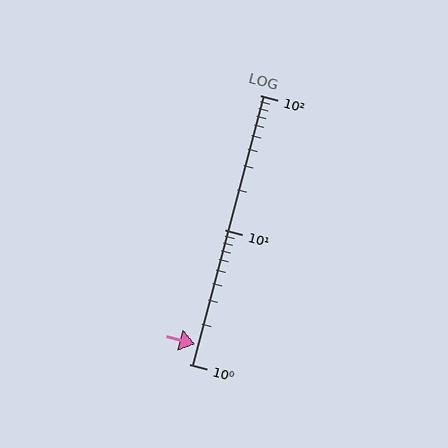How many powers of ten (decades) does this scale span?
The scale spans 2 decades, from 1 to 100.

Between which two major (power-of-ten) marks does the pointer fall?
The pointer is between 1 and 10.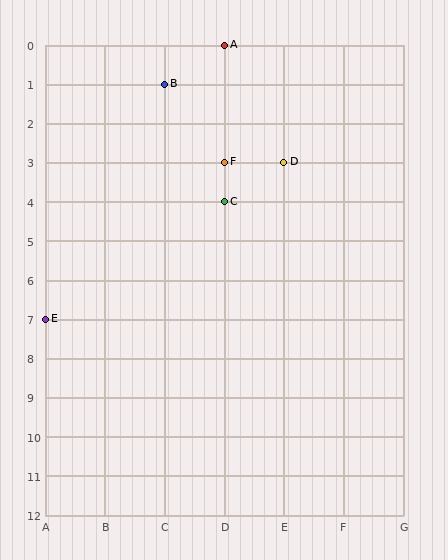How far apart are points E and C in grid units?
Points E and C are 3 columns and 3 rows apart (about 4.2 grid units diagonally).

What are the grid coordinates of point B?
Point B is at grid coordinates (C, 1).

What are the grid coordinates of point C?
Point C is at grid coordinates (D, 4).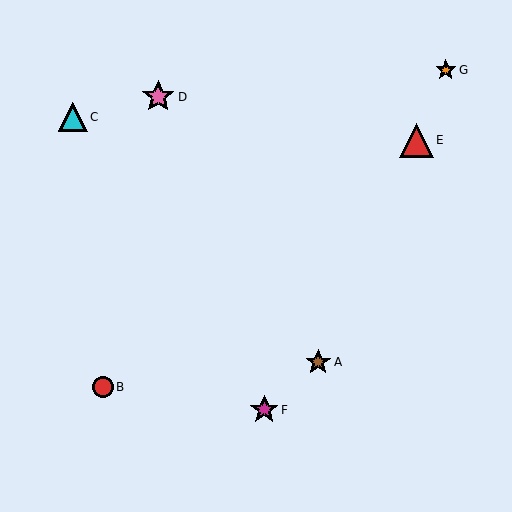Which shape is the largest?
The red triangle (labeled E) is the largest.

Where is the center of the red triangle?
The center of the red triangle is at (417, 141).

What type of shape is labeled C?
Shape C is a cyan triangle.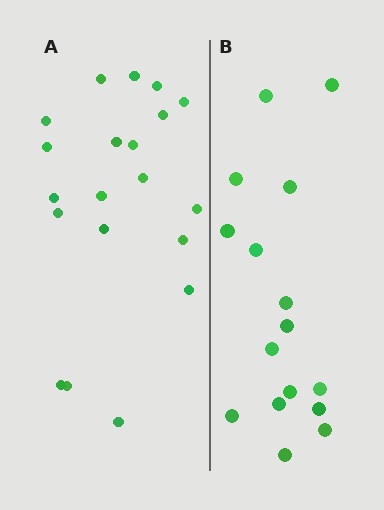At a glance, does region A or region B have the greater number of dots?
Region A (the left region) has more dots.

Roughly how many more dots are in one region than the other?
Region A has about 4 more dots than region B.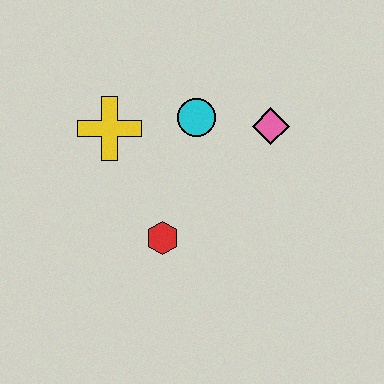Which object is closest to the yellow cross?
The cyan circle is closest to the yellow cross.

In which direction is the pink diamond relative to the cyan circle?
The pink diamond is to the right of the cyan circle.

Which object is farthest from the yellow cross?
The pink diamond is farthest from the yellow cross.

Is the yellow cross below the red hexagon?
No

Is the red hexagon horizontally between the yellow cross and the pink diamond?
Yes